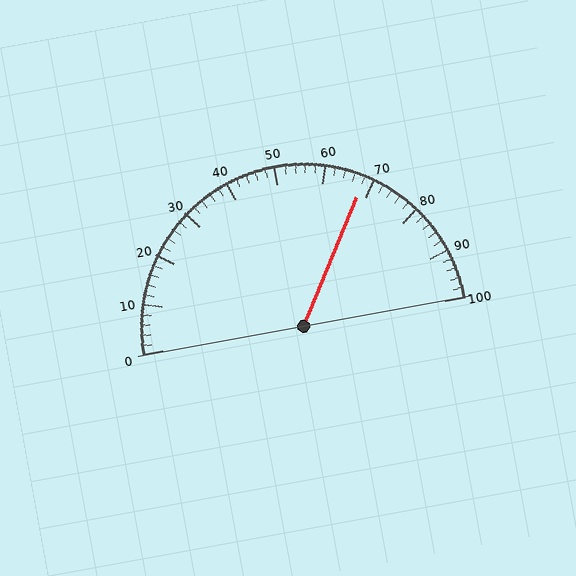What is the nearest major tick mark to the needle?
The nearest major tick mark is 70.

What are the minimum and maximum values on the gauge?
The gauge ranges from 0 to 100.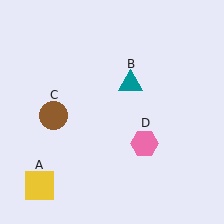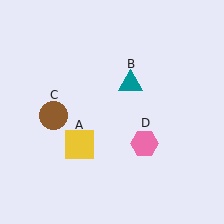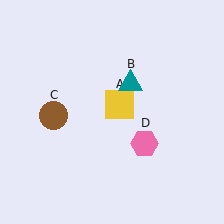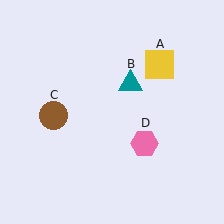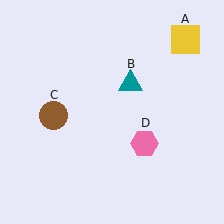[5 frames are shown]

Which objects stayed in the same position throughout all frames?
Teal triangle (object B) and brown circle (object C) and pink hexagon (object D) remained stationary.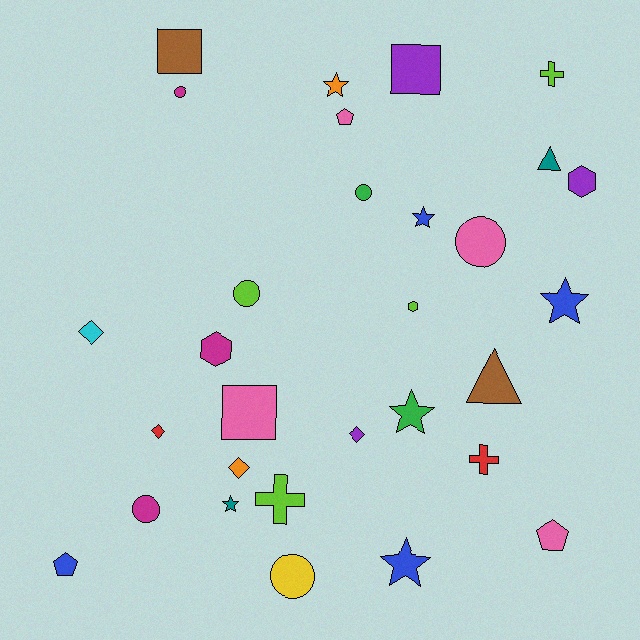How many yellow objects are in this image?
There is 1 yellow object.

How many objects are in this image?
There are 30 objects.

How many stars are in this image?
There are 6 stars.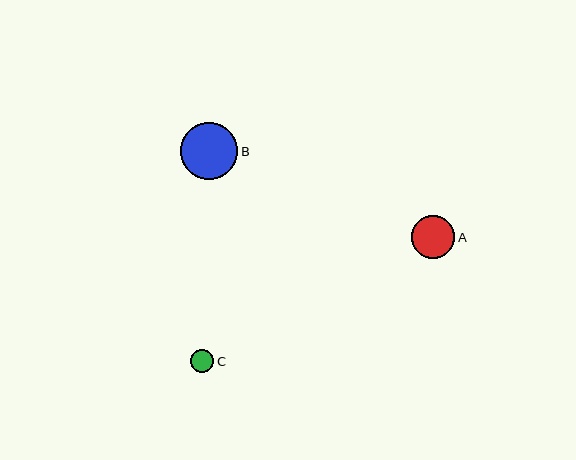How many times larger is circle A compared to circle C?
Circle A is approximately 1.9 times the size of circle C.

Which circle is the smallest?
Circle C is the smallest with a size of approximately 23 pixels.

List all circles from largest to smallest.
From largest to smallest: B, A, C.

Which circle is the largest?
Circle B is the largest with a size of approximately 57 pixels.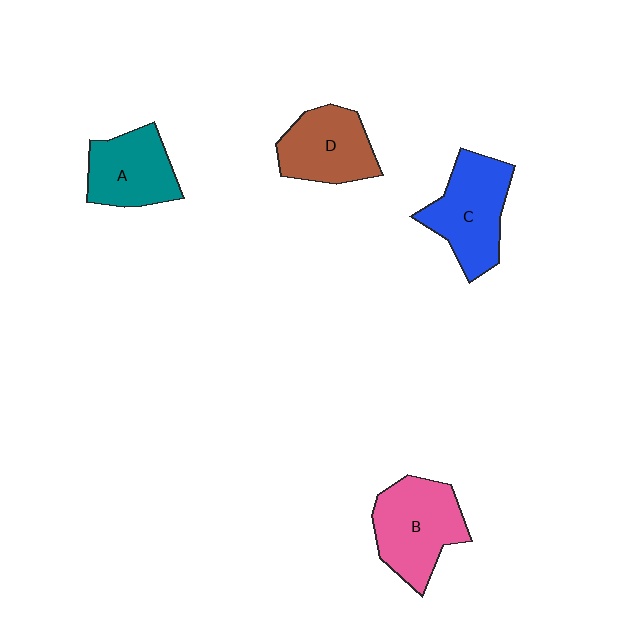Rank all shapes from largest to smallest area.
From largest to smallest: B (pink), C (blue), D (brown), A (teal).